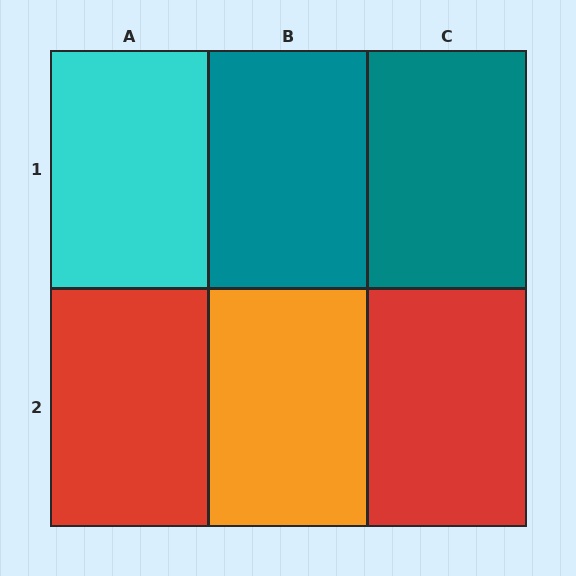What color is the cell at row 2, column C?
Red.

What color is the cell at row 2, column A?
Red.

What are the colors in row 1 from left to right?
Cyan, teal, teal.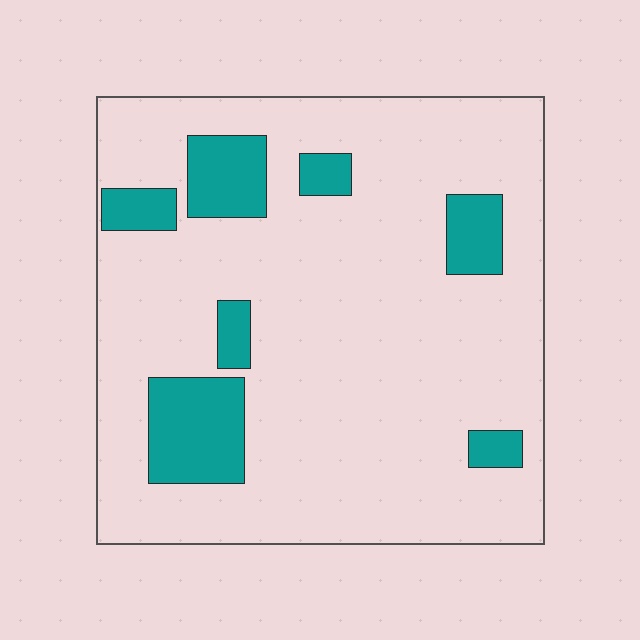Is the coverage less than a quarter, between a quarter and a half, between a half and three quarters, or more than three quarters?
Less than a quarter.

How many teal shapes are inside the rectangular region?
7.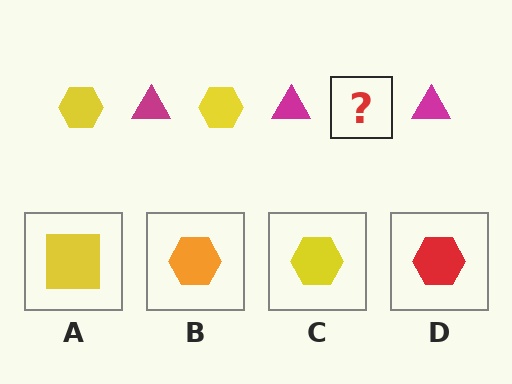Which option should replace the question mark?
Option C.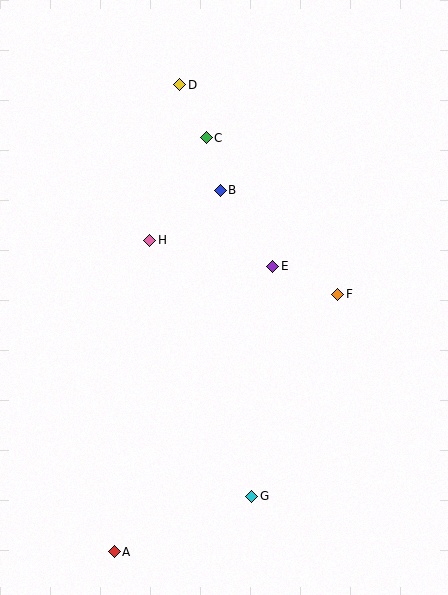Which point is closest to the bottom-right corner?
Point G is closest to the bottom-right corner.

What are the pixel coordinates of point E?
Point E is at (272, 266).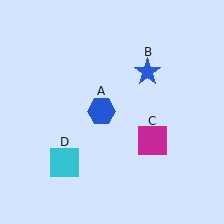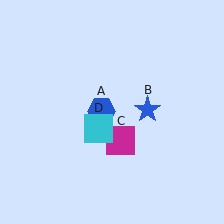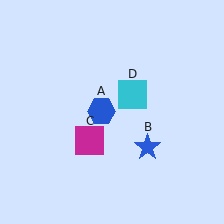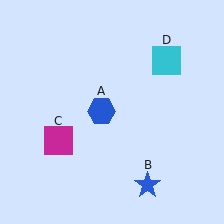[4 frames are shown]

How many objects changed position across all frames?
3 objects changed position: blue star (object B), magenta square (object C), cyan square (object D).